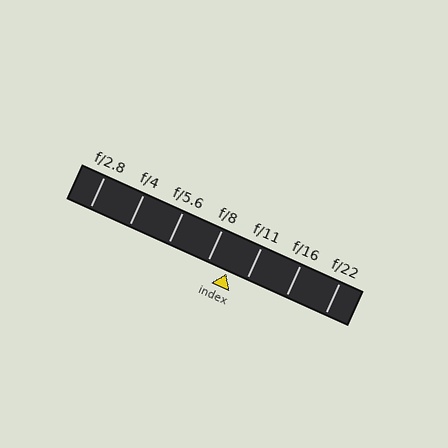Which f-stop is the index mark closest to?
The index mark is closest to f/11.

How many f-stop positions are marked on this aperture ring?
There are 7 f-stop positions marked.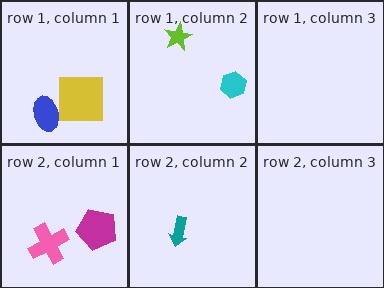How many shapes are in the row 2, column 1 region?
2.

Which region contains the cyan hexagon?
The row 1, column 2 region.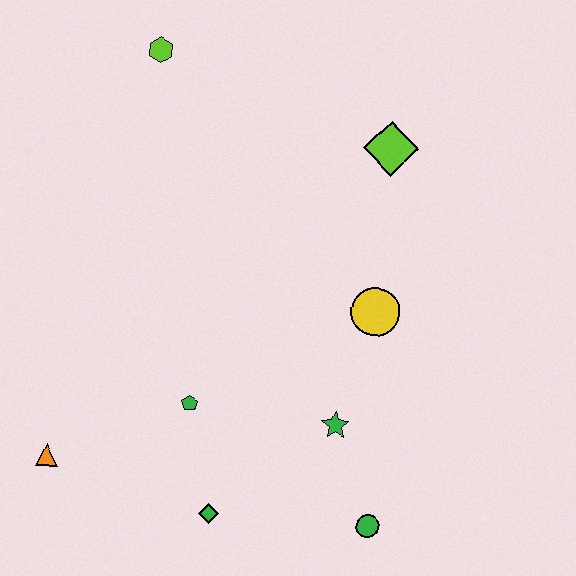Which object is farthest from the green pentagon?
The lime hexagon is farthest from the green pentagon.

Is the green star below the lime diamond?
Yes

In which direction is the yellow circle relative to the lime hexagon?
The yellow circle is below the lime hexagon.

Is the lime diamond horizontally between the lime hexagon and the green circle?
No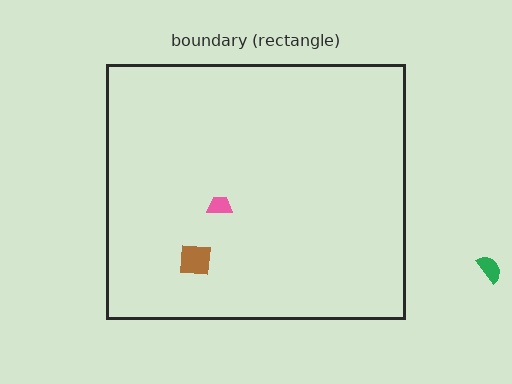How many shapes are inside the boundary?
2 inside, 1 outside.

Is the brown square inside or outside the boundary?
Inside.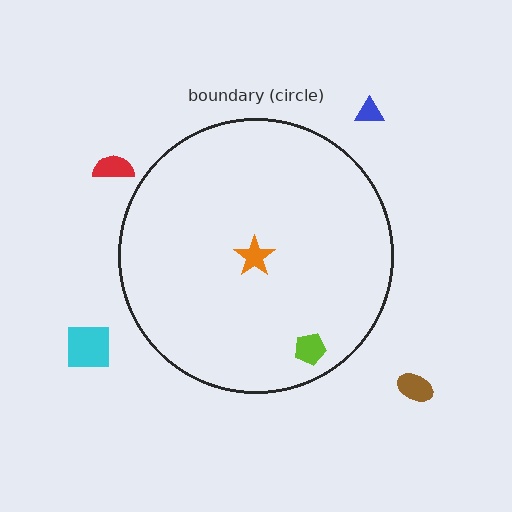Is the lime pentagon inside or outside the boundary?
Inside.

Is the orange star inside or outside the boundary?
Inside.